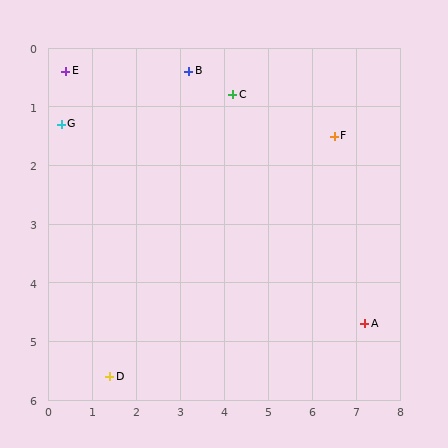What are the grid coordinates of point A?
Point A is at approximately (7.2, 4.7).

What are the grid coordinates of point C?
Point C is at approximately (4.2, 0.8).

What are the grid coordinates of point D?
Point D is at approximately (1.4, 5.6).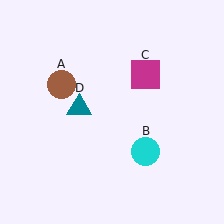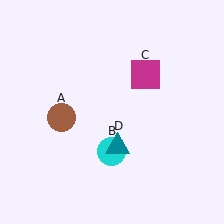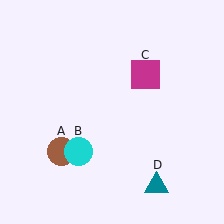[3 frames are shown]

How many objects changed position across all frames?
3 objects changed position: brown circle (object A), cyan circle (object B), teal triangle (object D).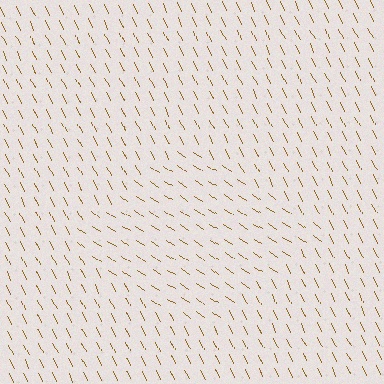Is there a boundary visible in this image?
Yes, there is a texture boundary formed by a change in line orientation.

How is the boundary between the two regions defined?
The boundary is defined purely by a change in line orientation (approximately 30 degrees difference). All lines are the same color and thickness.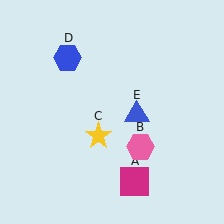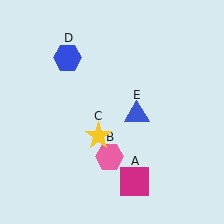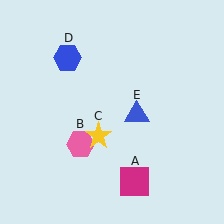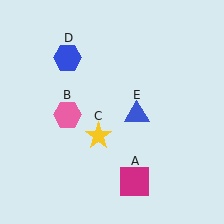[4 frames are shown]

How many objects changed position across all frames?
1 object changed position: pink hexagon (object B).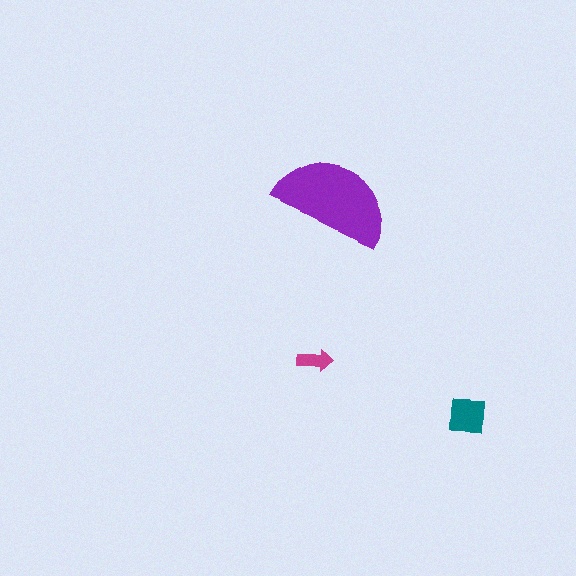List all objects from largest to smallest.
The purple semicircle, the teal square, the magenta arrow.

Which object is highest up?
The purple semicircle is topmost.